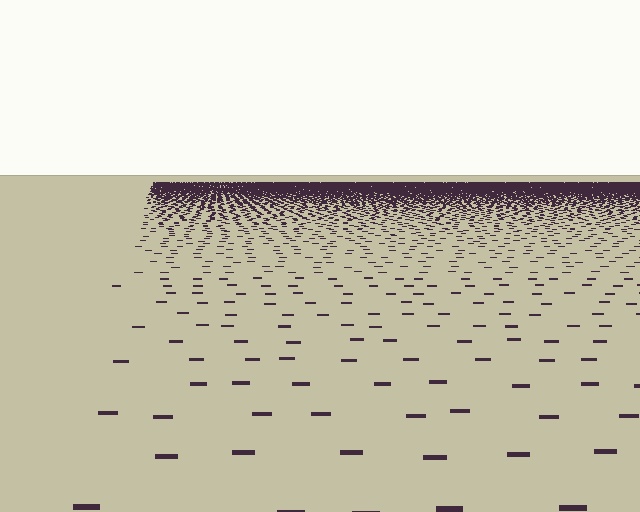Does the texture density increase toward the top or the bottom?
Density increases toward the top.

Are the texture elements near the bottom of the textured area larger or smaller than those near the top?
Larger. Near the bottom, elements are closer to the viewer and appear at a bigger on-screen size.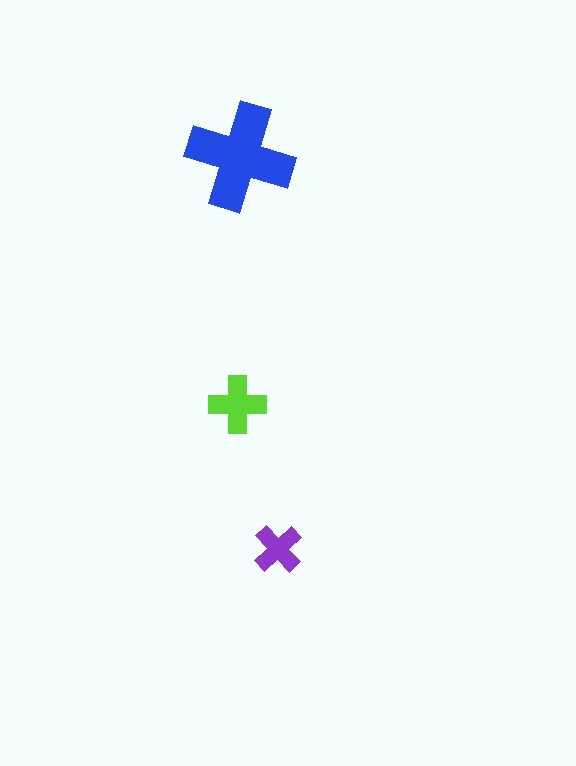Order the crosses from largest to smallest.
the blue one, the lime one, the purple one.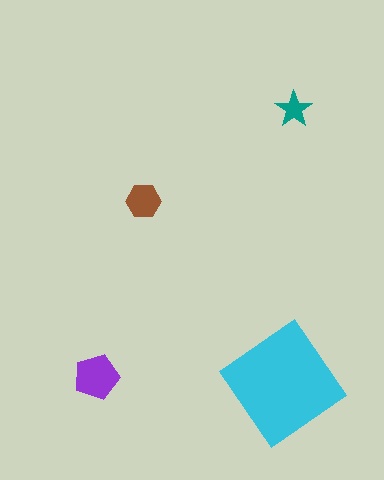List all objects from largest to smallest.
The cyan diamond, the purple pentagon, the brown hexagon, the teal star.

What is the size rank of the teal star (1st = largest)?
4th.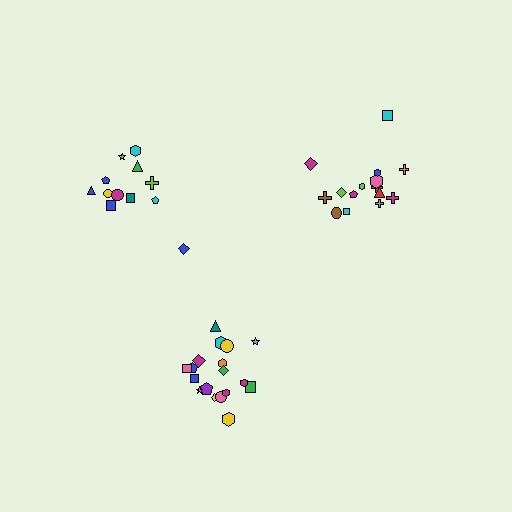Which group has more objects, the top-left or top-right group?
The top-right group.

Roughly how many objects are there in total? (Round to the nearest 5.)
Roughly 45 objects in total.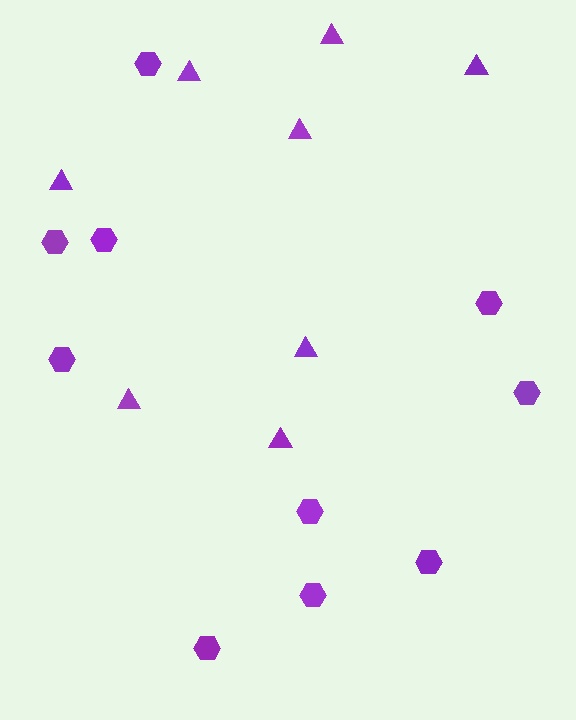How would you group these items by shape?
There are 2 groups: one group of hexagons (10) and one group of triangles (8).